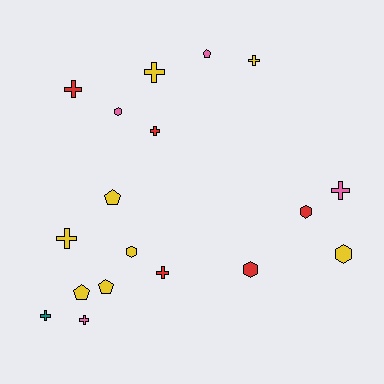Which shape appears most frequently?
Cross, with 9 objects.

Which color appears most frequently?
Yellow, with 8 objects.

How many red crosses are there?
There are 3 red crosses.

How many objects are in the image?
There are 18 objects.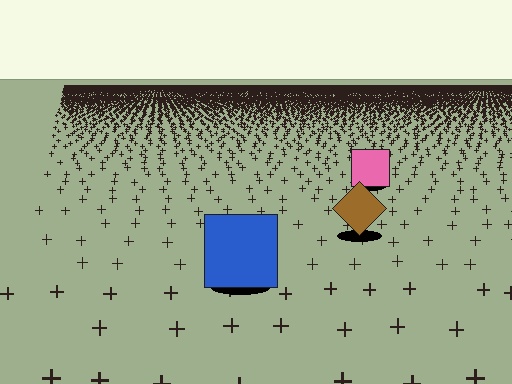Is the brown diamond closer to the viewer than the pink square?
Yes. The brown diamond is closer — you can tell from the texture gradient: the ground texture is coarser near it.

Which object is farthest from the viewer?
The pink square is farthest from the viewer. It appears smaller and the ground texture around it is denser.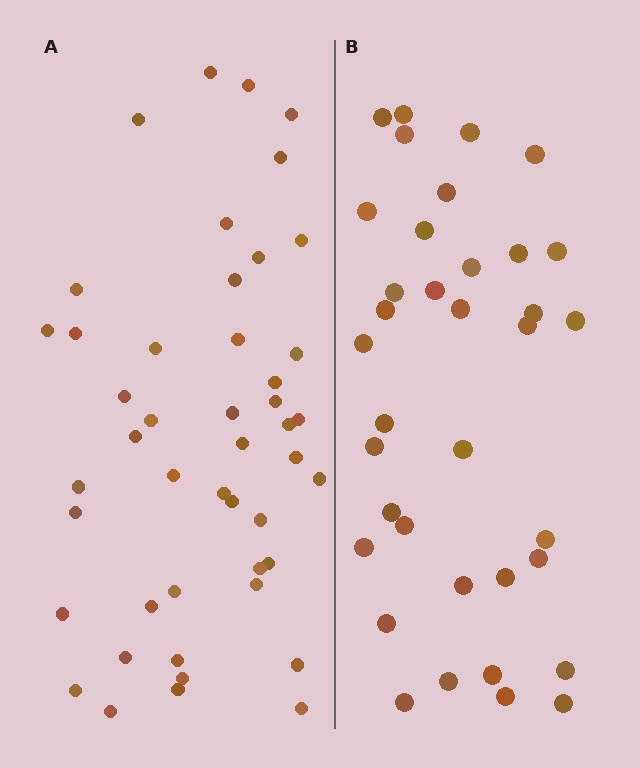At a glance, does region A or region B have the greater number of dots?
Region A (the left region) has more dots.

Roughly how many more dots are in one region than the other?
Region A has roughly 10 or so more dots than region B.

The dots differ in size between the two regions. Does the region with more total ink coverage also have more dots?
No. Region B has more total ink coverage because its dots are larger, but region A actually contains more individual dots. Total area can be misleading — the number of items is what matters here.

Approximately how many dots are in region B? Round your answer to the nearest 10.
About 40 dots. (The exact count is 36, which rounds to 40.)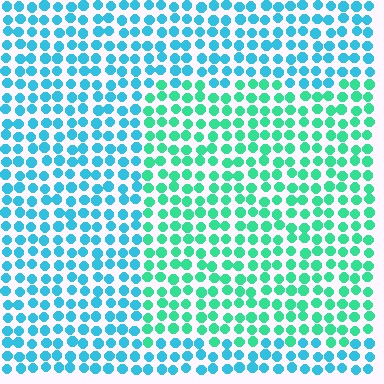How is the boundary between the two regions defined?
The boundary is defined purely by a slight shift in hue (about 38 degrees). Spacing, size, and orientation are identical on both sides.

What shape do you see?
I see a rectangle.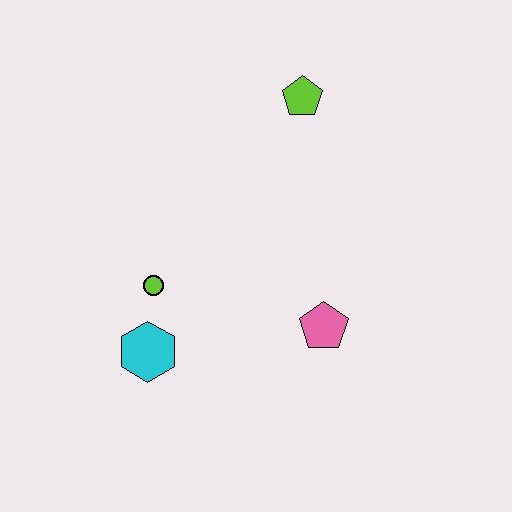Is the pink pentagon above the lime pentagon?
No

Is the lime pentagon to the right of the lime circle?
Yes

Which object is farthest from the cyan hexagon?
The lime pentagon is farthest from the cyan hexagon.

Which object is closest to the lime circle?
The cyan hexagon is closest to the lime circle.